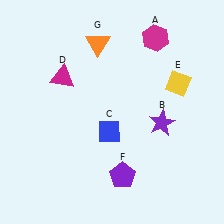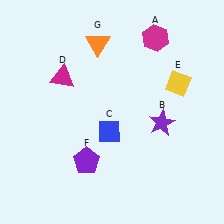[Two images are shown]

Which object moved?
The purple pentagon (F) moved left.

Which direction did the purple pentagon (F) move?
The purple pentagon (F) moved left.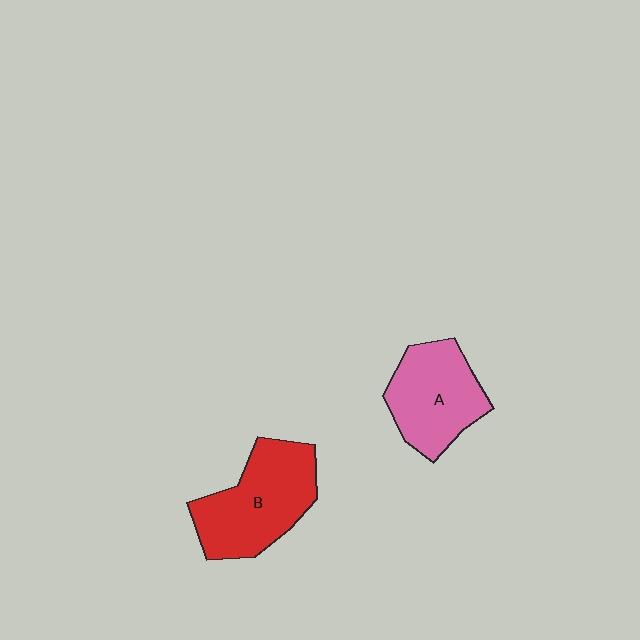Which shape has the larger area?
Shape B (red).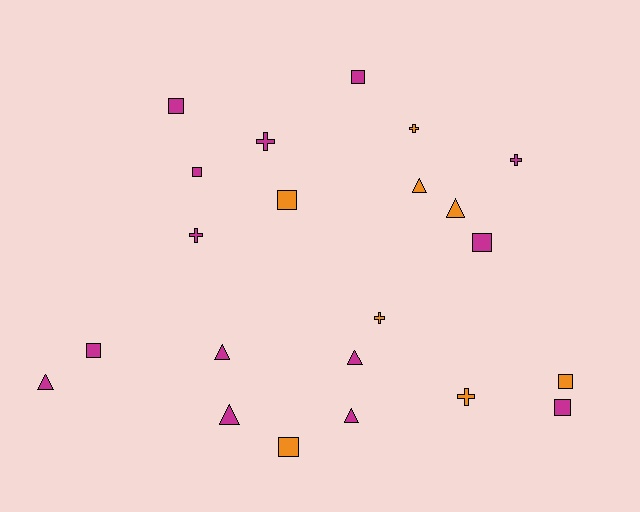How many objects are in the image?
There are 22 objects.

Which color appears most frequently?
Magenta, with 14 objects.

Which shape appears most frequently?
Square, with 9 objects.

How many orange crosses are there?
There are 3 orange crosses.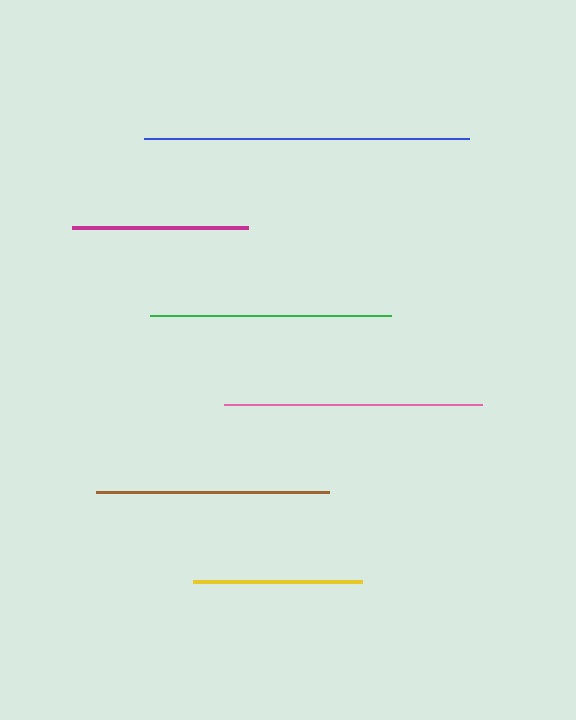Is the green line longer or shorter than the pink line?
The pink line is longer than the green line.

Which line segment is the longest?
The blue line is the longest at approximately 325 pixels.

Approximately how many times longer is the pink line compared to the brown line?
The pink line is approximately 1.1 times the length of the brown line.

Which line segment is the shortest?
The yellow line is the shortest at approximately 169 pixels.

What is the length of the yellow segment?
The yellow segment is approximately 169 pixels long.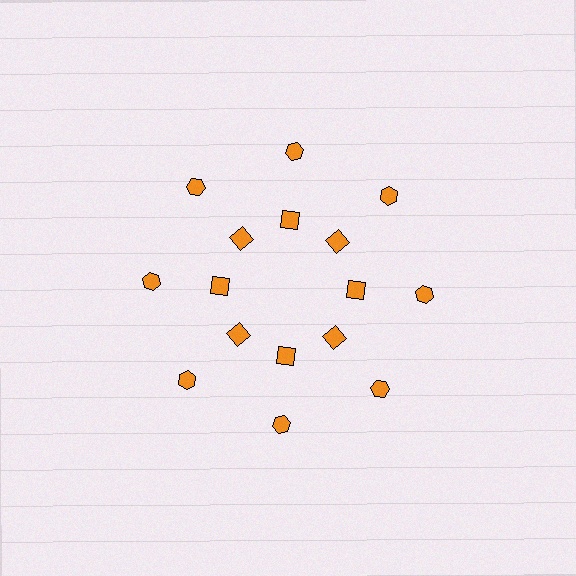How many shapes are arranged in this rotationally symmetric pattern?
There are 16 shapes, arranged in 8 groups of 2.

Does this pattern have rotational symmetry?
Yes, this pattern has 8-fold rotational symmetry. It looks the same after rotating 45 degrees around the center.